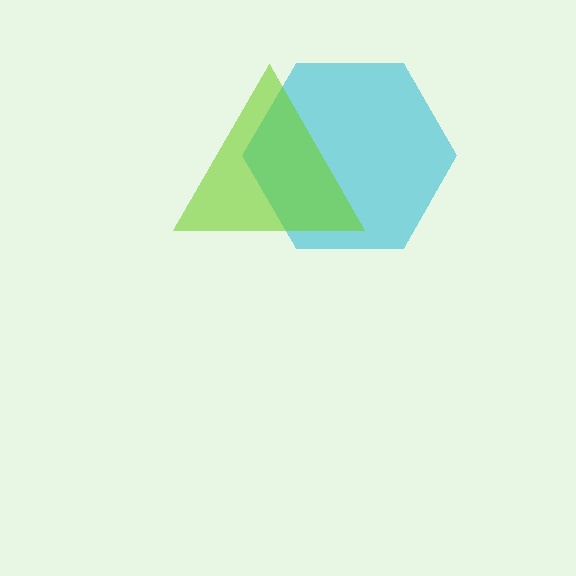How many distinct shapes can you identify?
There are 2 distinct shapes: a cyan hexagon, a lime triangle.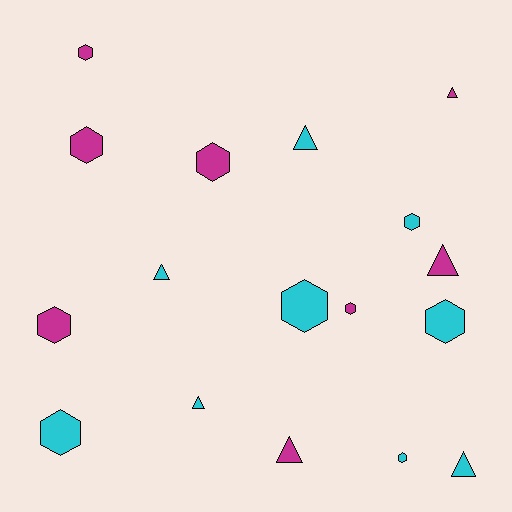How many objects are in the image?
There are 17 objects.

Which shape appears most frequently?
Hexagon, with 10 objects.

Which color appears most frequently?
Cyan, with 9 objects.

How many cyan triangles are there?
There are 4 cyan triangles.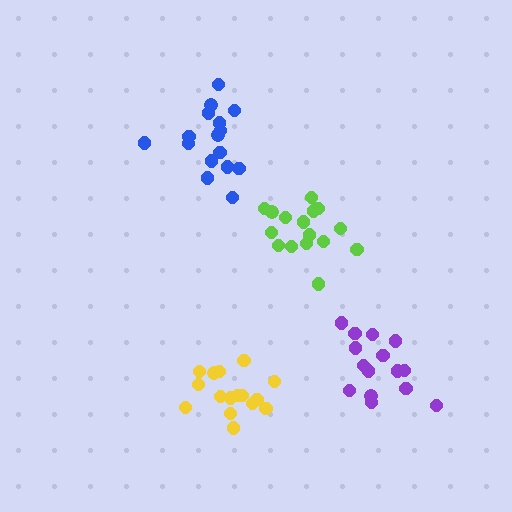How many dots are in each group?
Group 1: 16 dots, Group 2: 16 dots, Group 3: 15 dots, Group 4: 16 dots (63 total).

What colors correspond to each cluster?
The clusters are colored: lime, yellow, purple, blue.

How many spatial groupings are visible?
There are 4 spatial groupings.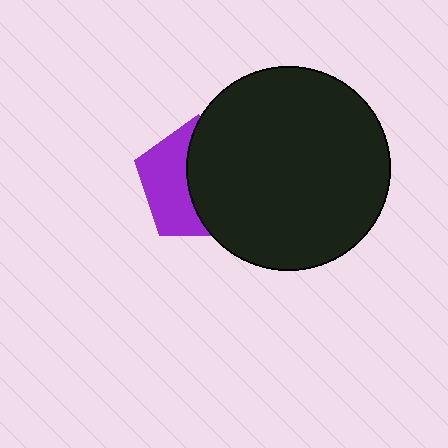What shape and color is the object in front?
The object in front is a black circle.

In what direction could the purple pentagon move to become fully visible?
The purple pentagon could move left. That would shift it out from behind the black circle entirely.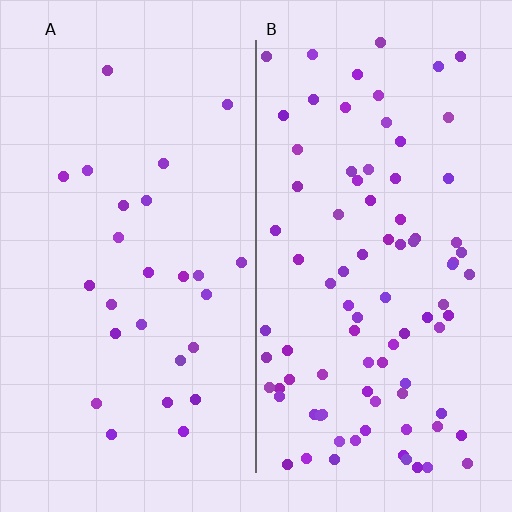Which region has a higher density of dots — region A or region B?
B (the right).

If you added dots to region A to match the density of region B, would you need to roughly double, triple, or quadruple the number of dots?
Approximately triple.